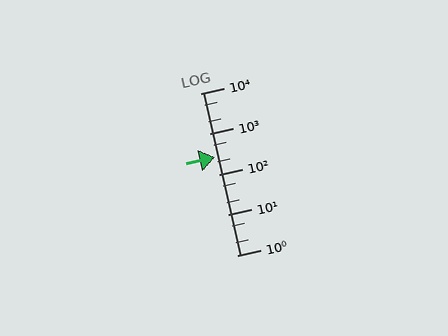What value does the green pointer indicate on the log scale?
The pointer indicates approximately 270.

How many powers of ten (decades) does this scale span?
The scale spans 4 decades, from 1 to 10000.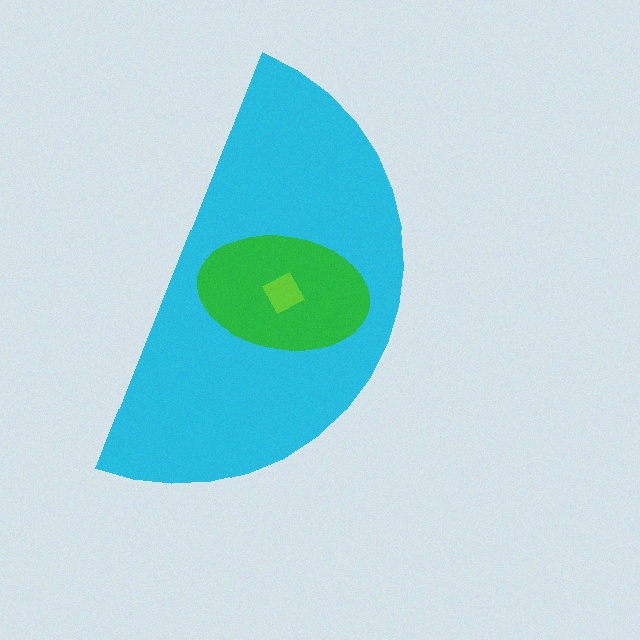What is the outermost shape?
The cyan semicircle.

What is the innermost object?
The lime diamond.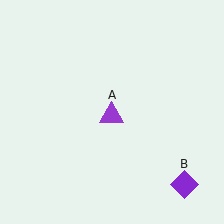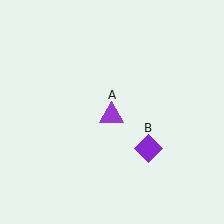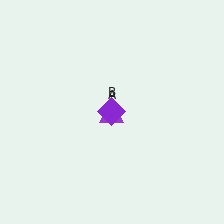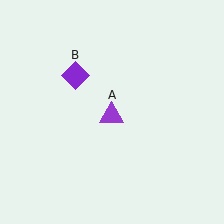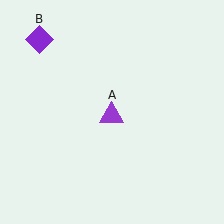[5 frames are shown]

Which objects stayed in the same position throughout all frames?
Purple triangle (object A) remained stationary.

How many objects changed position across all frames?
1 object changed position: purple diamond (object B).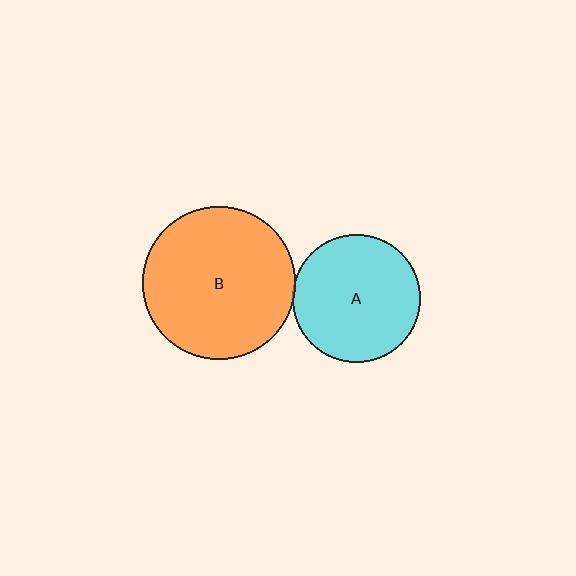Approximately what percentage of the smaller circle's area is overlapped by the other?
Approximately 5%.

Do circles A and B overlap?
Yes.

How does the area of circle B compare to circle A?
Approximately 1.4 times.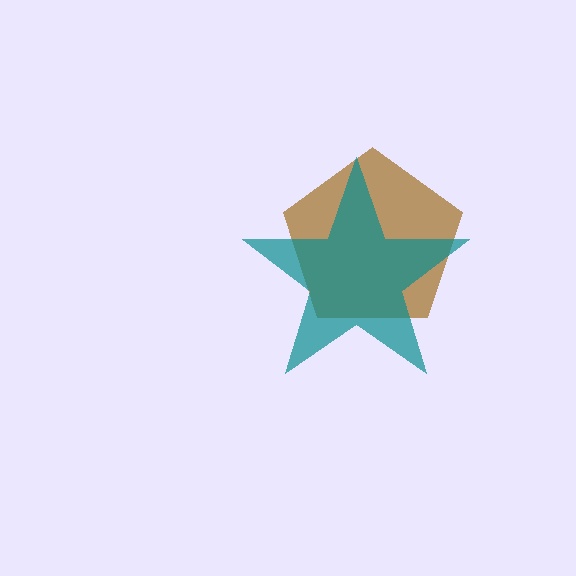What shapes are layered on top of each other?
The layered shapes are: a brown pentagon, a teal star.